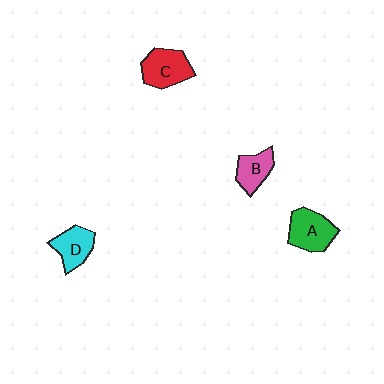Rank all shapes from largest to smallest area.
From largest to smallest: A (green), C (red), D (cyan), B (pink).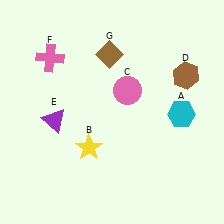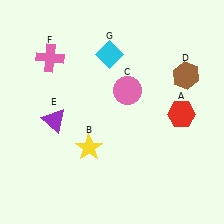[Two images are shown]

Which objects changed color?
A changed from cyan to red. G changed from brown to cyan.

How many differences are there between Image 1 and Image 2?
There are 2 differences between the two images.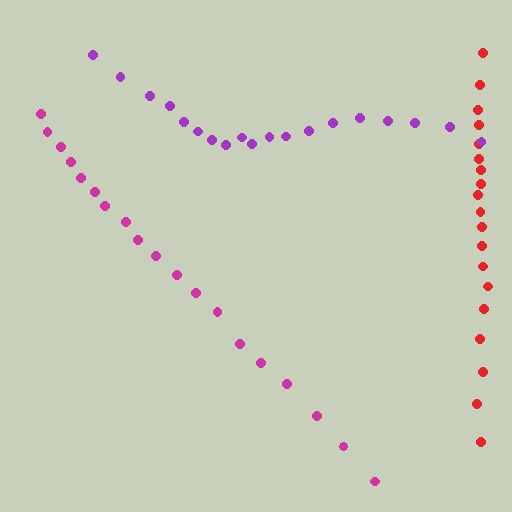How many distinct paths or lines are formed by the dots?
There are 3 distinct paths.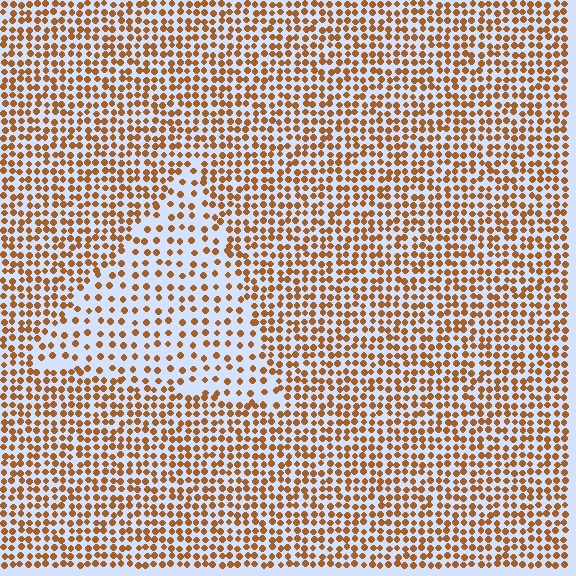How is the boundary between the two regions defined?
The boundary is defined by a change in element density (approximately 2.0x ratio). All elements are the same color, size, and shape.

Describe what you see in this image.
The image contains small brown elements arranged at two different densities. A triangle-shaped region is visible where the elements are less densely packed than the surrounding area.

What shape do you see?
I see a triangle.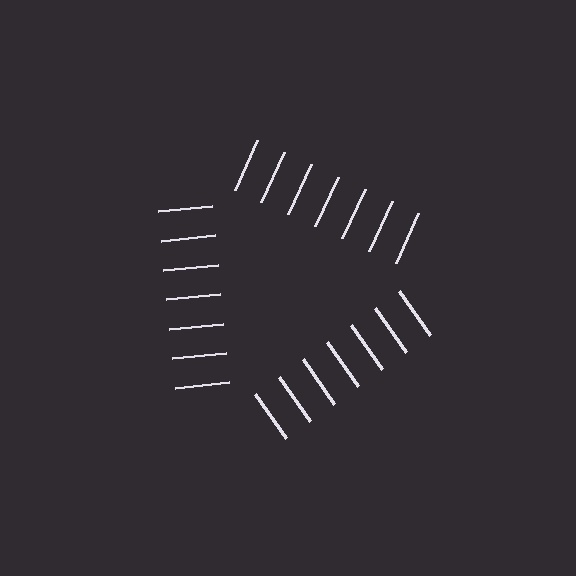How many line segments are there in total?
21 — 7 along each of the 3 edges.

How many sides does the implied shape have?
3 sides — the line-ends trace a triangle.